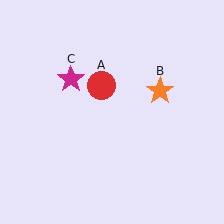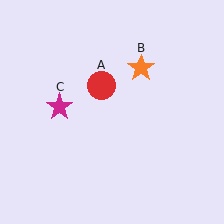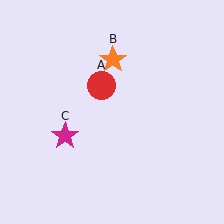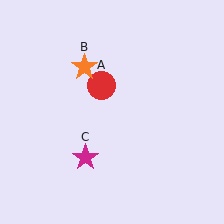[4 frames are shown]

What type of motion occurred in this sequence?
The orange star (object B), magenta star (object C) rotated counterclockwise around the center of the scene.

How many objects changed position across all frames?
2 objects changed position: orange star (object B), magenta star (object C).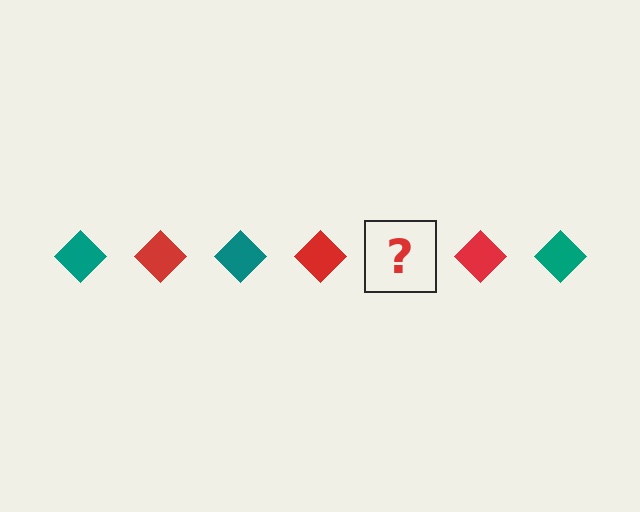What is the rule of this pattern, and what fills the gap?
The rule is that the pattern cycles through teal, red diamonds. The gap should be filled with a teal diamond.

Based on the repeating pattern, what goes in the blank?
The blank should be a teal diamond.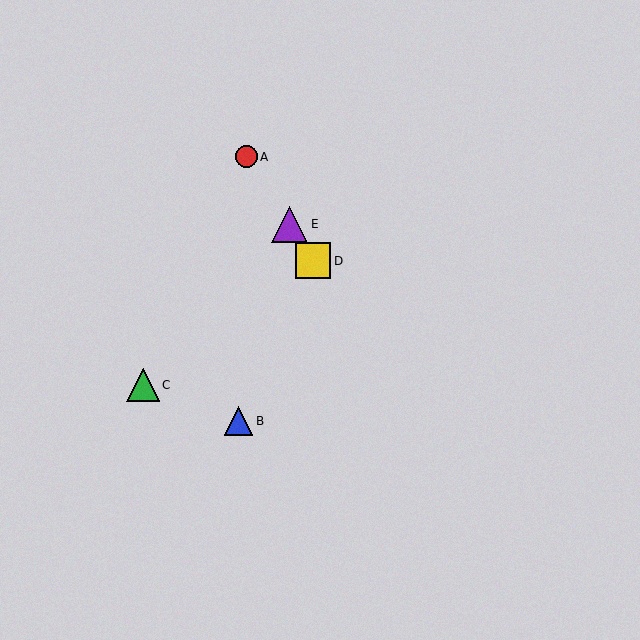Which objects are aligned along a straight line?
Objects A, D, E are aligned along a straight line.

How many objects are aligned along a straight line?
3 objects (A, D, E) are aligned along a straight line.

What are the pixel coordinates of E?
Object E is at (290, 224).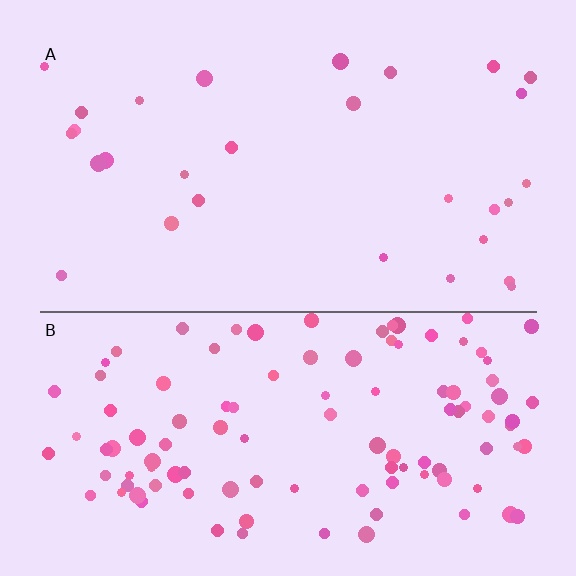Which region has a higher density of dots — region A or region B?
B (the bottom).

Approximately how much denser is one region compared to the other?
Approximately 3.8× — region B over region A.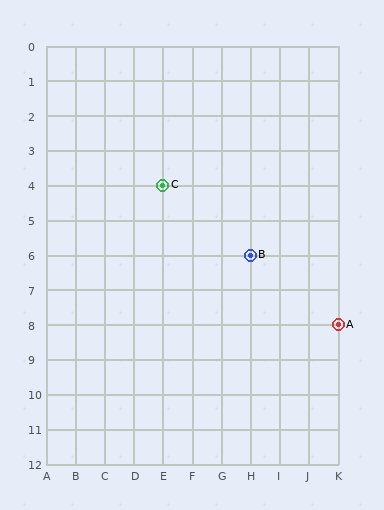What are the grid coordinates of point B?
Point B is at grid coordinates (H, 6).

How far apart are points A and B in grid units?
Points A and B are 3 columns and 2 rows apart (about 3.6 grid units diagonally).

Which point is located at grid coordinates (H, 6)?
Point B is at (H, 6).